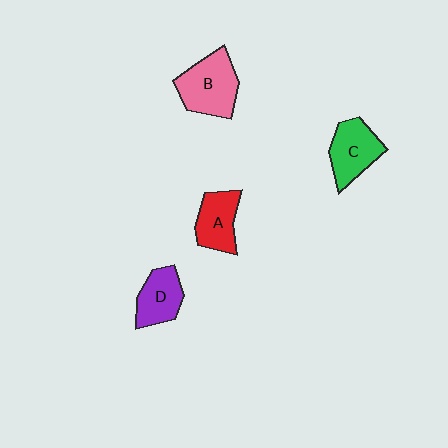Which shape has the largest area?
Shape B (pink).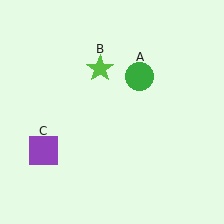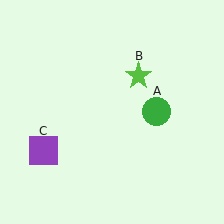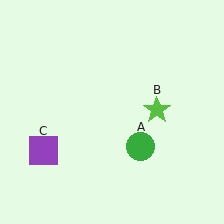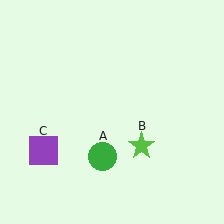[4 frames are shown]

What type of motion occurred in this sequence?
The green circle (object A), lime star (object B) rotated clockwise around the center of the scene.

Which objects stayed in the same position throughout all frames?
Purple square (object C) remained stationary.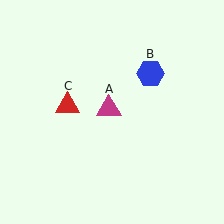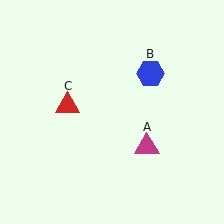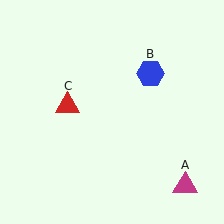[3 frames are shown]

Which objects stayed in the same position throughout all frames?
Blue hexagon (object B) and red triangle (object C) remained stationary.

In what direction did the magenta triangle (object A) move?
The magenta triangle (object A) moved down and to the right.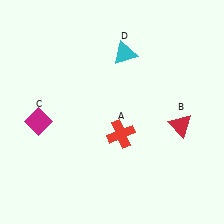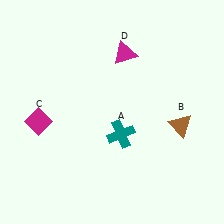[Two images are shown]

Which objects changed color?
A changed from red to teal. B changed from red to brown. D changed from cyan to magenta.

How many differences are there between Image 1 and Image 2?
There are 3 differences between the two images.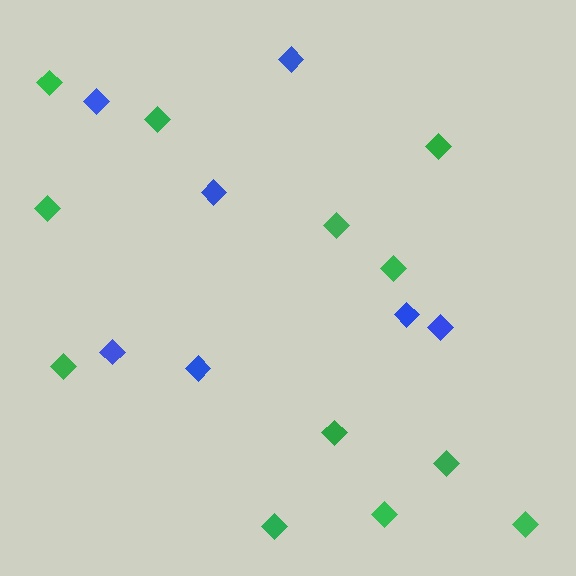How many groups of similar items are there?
There are 2 groups: one group of green diamonds (12) and one group of blue diamonds (7).